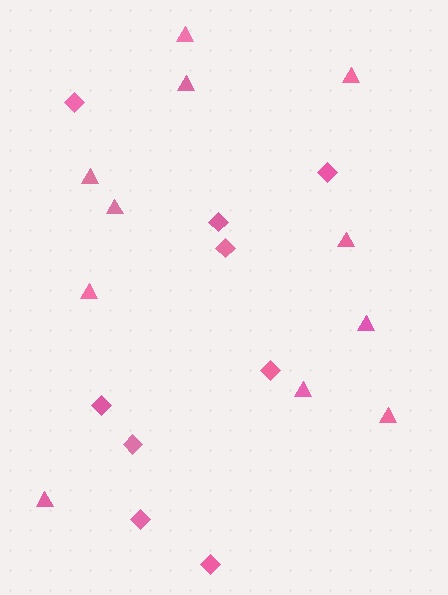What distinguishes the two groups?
There are 2 groups: one group of triangles (11) and one group of diamonds (9).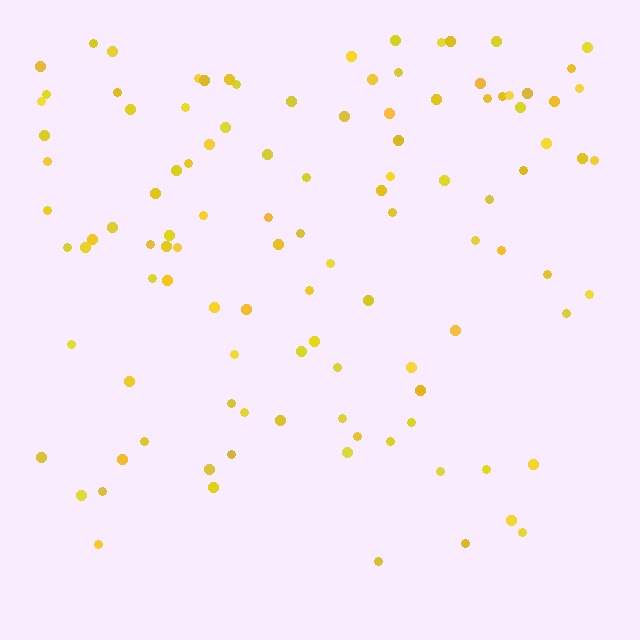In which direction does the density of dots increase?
From bottom to top, with the top side densest.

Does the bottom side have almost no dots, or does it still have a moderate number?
Still a moderate number, just noticeably fewer than the top.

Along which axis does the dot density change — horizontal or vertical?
Vertical.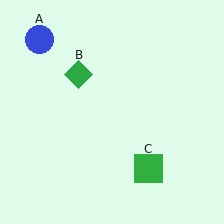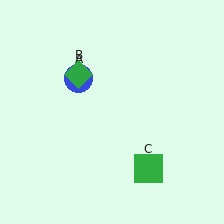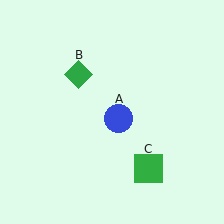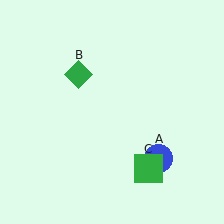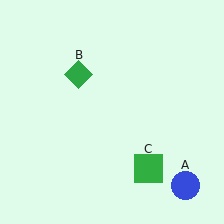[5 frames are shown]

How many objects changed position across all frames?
1 object changed position: blue circle (object A).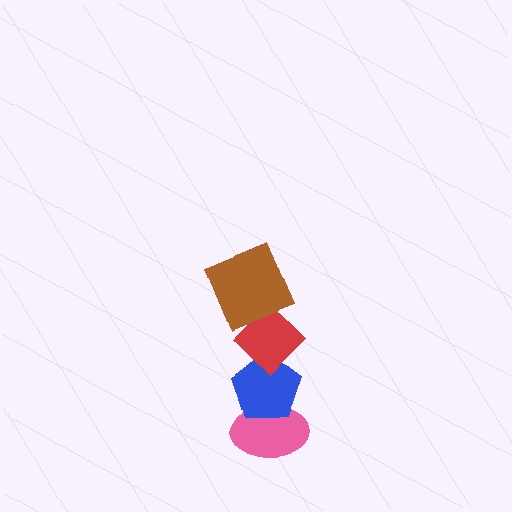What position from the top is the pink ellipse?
The pink ellipse is 4th from the top.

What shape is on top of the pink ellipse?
The blue pentagon is on top of the pink ellipse.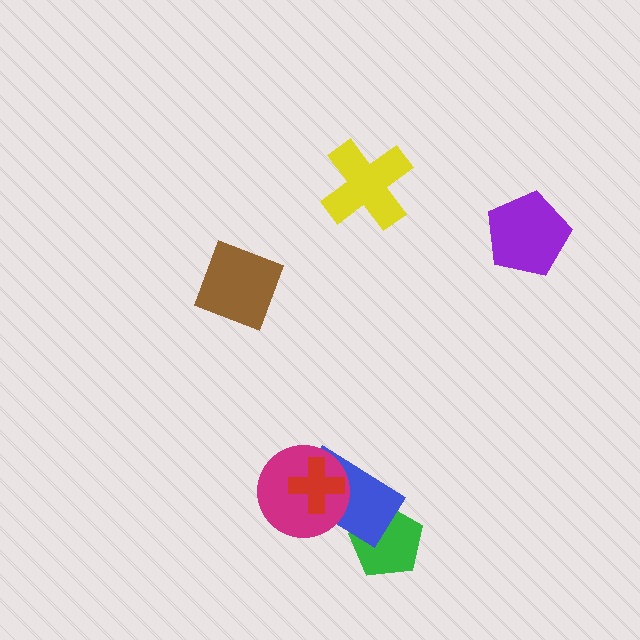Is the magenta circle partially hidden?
Yes, it is partially covered by another shape.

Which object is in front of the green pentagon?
The blue rectangle is in front of the green pentagon.